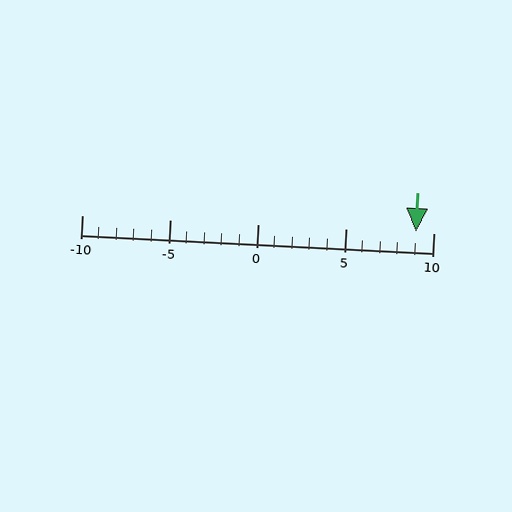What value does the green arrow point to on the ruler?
The green arrow points to approximately 9.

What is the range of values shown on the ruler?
The ruler shows values from -10 to 10.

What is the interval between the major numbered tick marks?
The major tick marks are spaced 5 units apart.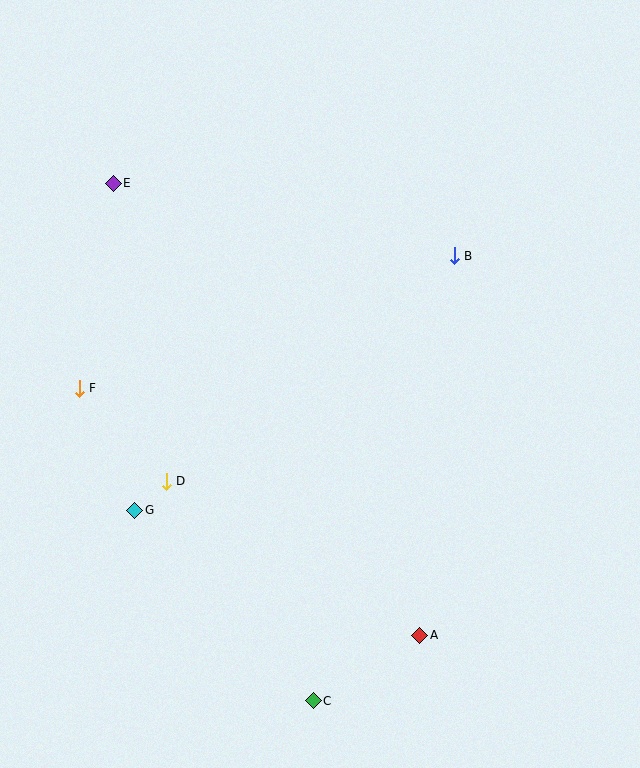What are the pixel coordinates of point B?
Point B is at (454, 256).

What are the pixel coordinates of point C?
Point C is at (313, 701).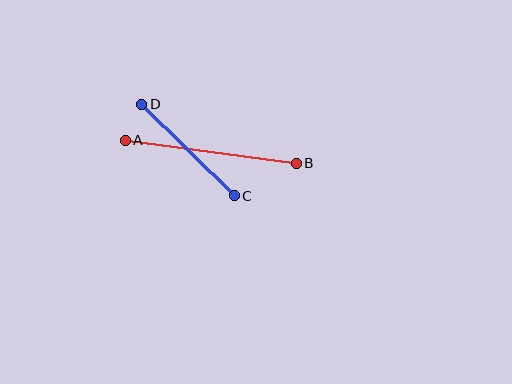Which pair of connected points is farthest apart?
Points A and B are farthest apart.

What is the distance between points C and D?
The distance is approximately 130 pixels.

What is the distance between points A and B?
The distance is approximately 172 pixels.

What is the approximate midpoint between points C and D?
The midpoint is at approximately (188, 150) pixels.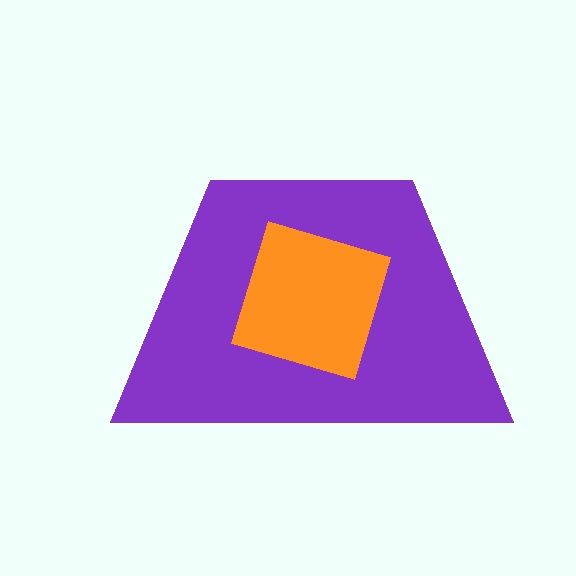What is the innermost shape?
The orange diamond.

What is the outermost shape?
The purple trapezoid.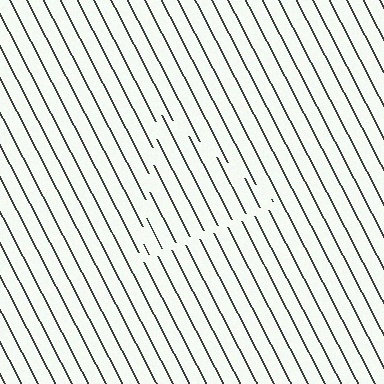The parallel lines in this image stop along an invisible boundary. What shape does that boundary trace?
An illusory triangle. The interior of the shape contains the same grating, shifted by half a period — the contour is defined by the phase discontinuity where line-ends from the inner and outer gratings abut.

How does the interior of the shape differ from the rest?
The interior of the shape contains the same grating, shifted by half a period — the contour is defined by the phase discontinuity where line-ends from the inner and outer gratings abut.